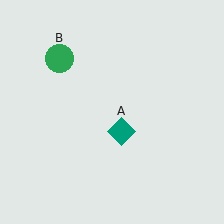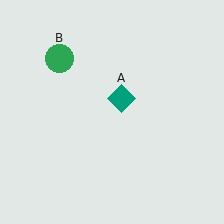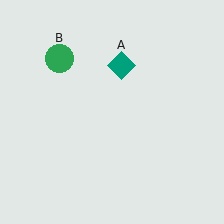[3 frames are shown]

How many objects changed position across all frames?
1 object changed position: teal diamond (object A).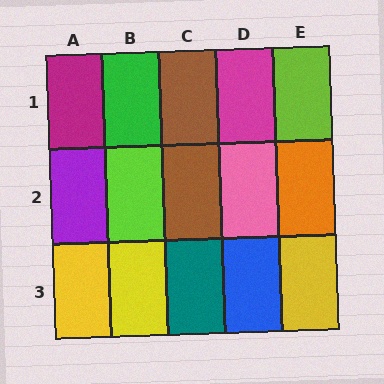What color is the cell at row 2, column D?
Pink.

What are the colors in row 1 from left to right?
Magenta, green, brown, magenta, lime.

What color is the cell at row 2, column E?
Orange.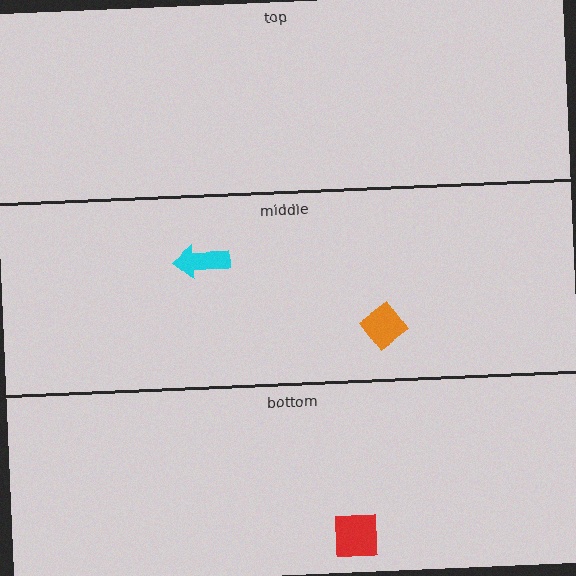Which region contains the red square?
The bottom region.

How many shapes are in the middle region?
2.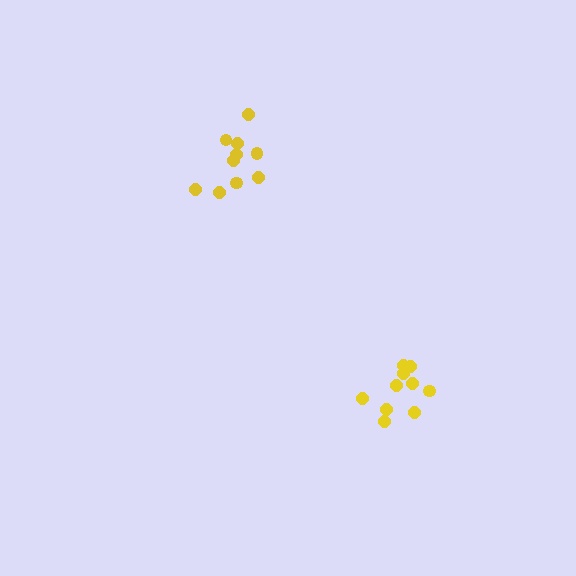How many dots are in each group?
Group 1: 10 dots, Group 2: 10 dots (20 total).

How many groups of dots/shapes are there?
There are 2 groups.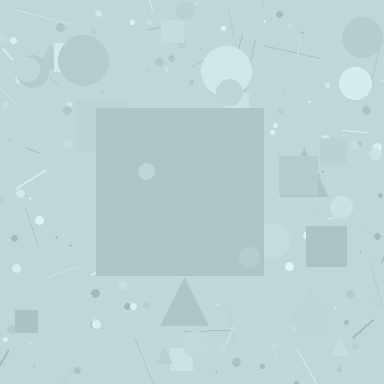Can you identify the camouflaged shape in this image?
The camouflaged shape is a square.